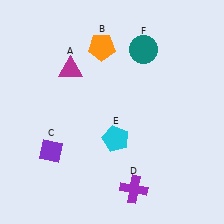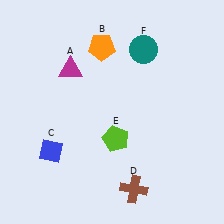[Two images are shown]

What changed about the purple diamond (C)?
In Image 1, C is purple. In Image 2, it changed to blue.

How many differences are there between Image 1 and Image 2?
There are 3 differences between the two images.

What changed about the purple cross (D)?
In Image 1, D is purple. In Image 2, it changed to brown.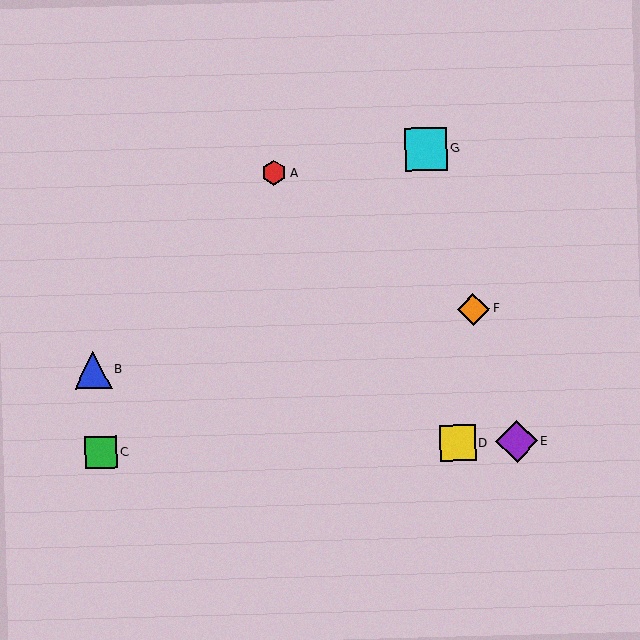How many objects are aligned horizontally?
3 objects (C, D, E) are aligned horizontally.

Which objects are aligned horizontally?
Objects C, D, E are aligned horizontally.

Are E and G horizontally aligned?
No, E is at y≈441 and G is at y≈149.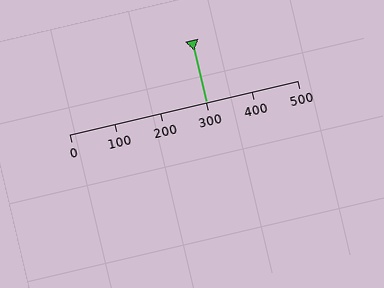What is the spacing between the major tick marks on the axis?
The major ticks are spaced 100 apart.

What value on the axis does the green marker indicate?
The marker indicates approximately 300.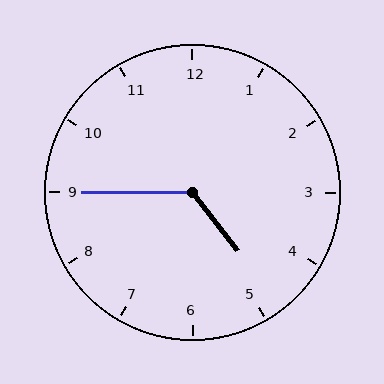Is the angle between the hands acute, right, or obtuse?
It is obtuse.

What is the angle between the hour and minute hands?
Approximately 128 degrees.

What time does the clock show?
4:45.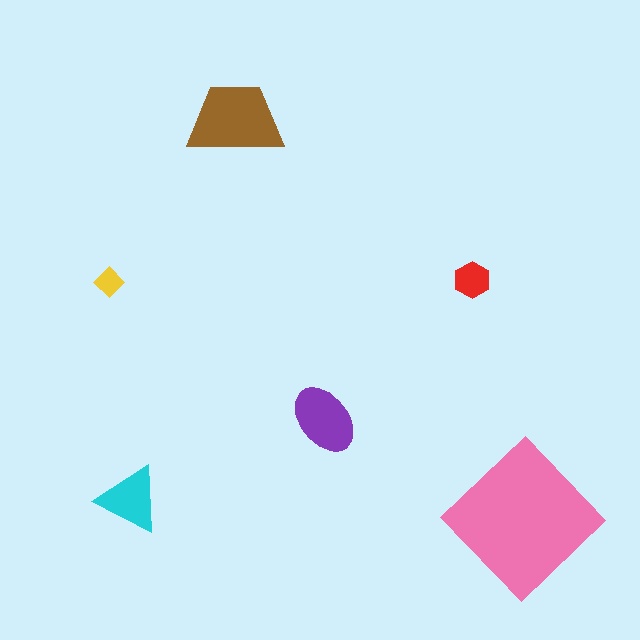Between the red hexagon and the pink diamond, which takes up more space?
The pink diamond.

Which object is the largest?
The pink diamond.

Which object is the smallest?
The yellow diamond.